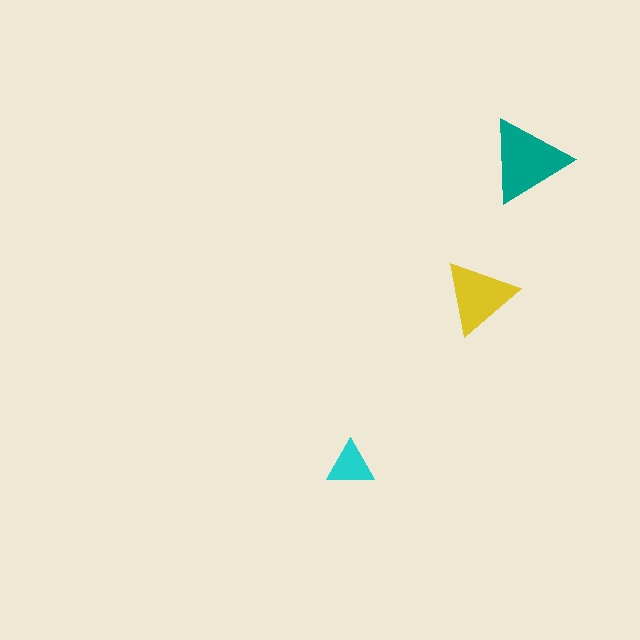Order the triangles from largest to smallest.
the teal one, the yellow one, the cyan one.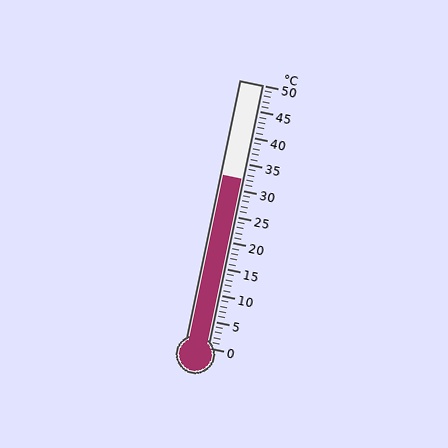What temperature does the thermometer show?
The thermometer shows approximately 32°C.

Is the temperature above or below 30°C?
The temperature is above 30°C.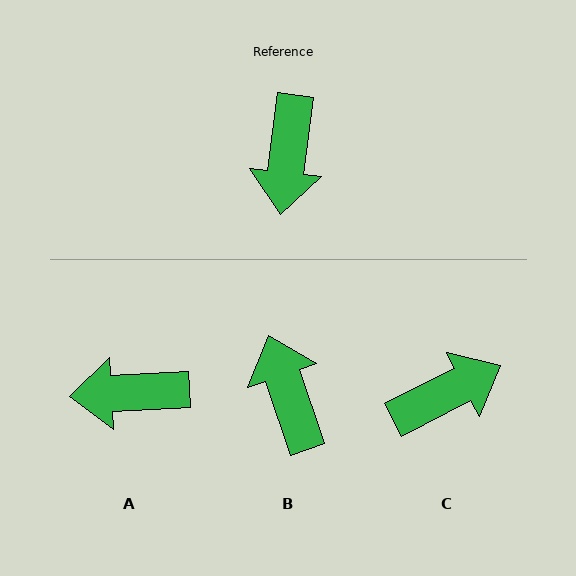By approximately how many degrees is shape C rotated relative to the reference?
Approximately 124 degrees counter-clockwise.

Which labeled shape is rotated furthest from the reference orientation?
B, about 154 degrees away.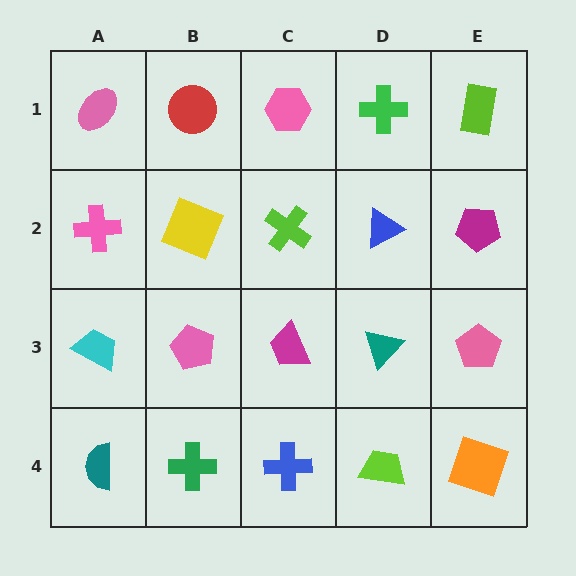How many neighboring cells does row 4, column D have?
3.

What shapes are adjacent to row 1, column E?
A magenta pentagon (row 2, column E), a green cross (row 1, column D).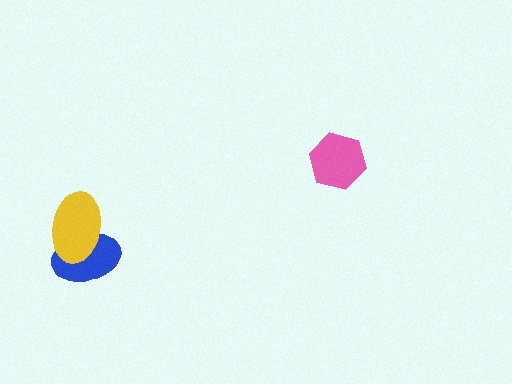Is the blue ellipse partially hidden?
Yes, it is partially covered by another shape.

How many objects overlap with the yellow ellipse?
1 object overlaps with the yellow ellipse.